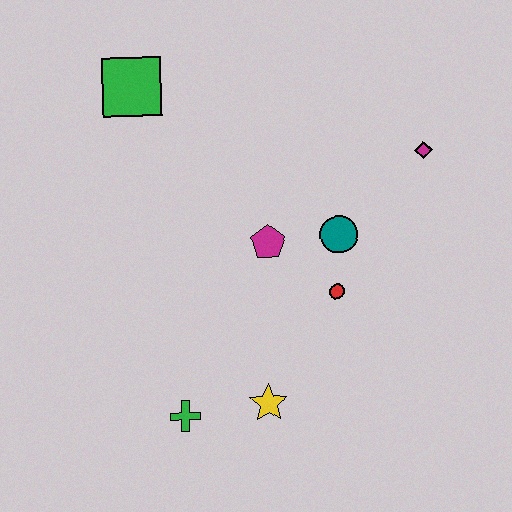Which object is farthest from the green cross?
The magenta diamond is farthest from the green cross.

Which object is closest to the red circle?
The teal circle is closest to the red circle.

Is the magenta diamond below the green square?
Yes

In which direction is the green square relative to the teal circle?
The green square is to the left of the teal circle.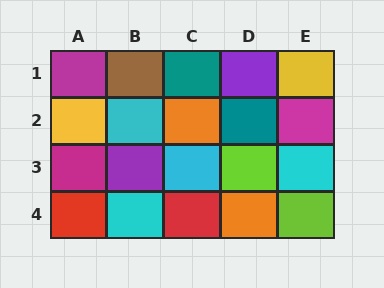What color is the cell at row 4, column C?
Red.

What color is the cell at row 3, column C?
Cyan.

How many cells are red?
2 cells are red.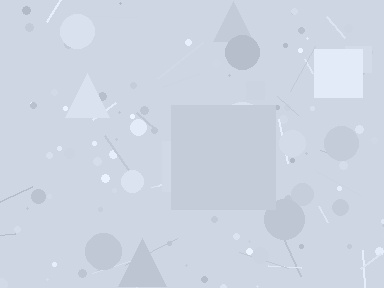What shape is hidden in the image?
A square is hidden in the image.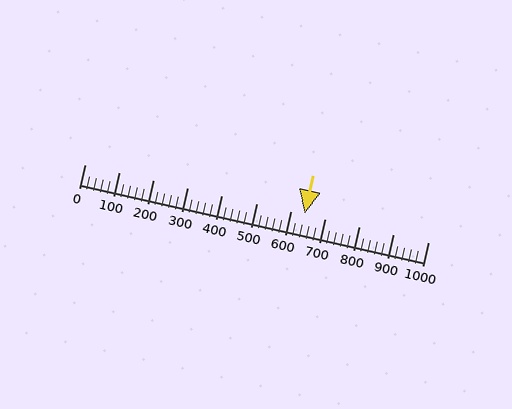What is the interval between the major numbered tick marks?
The major tick marks are spaced 100 units apart.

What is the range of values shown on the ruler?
The ruler shows values from 0 to 1000.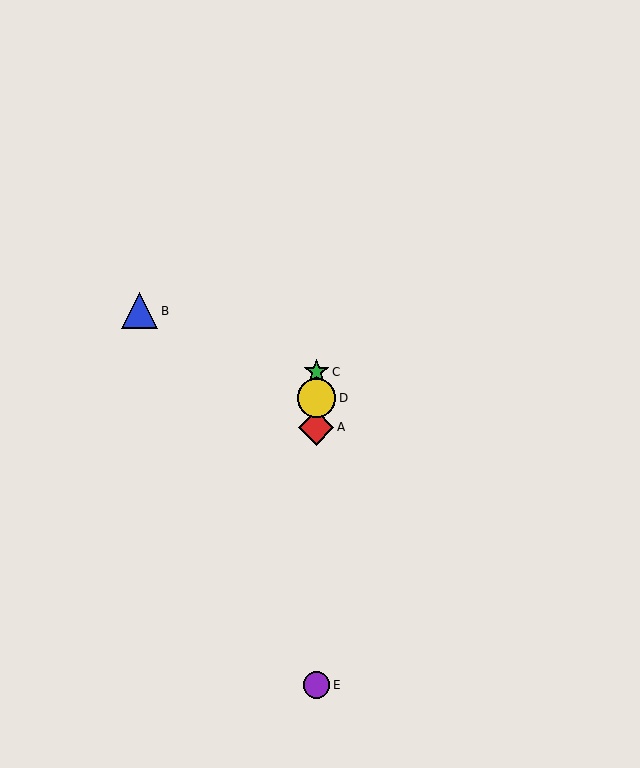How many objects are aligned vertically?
4 objects (A, C, D, E) are aligned vertically.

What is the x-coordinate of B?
Object B is at x≈140.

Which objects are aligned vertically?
Objects A, C, D, E are aligned vertically.